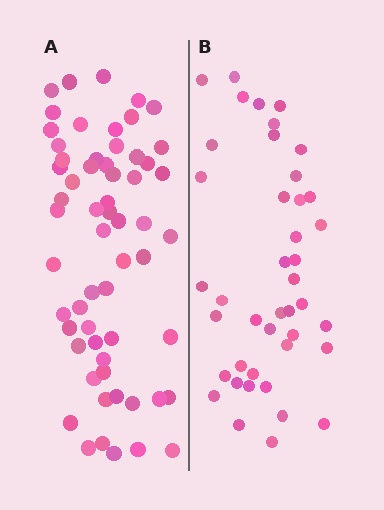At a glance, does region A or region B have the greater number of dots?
Region A (the left region) has more dots.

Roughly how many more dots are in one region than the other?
Region A has approximately 20 more dots than region B.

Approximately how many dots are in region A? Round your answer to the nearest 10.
About 60 dots.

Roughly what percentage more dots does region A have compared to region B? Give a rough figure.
About 45% more.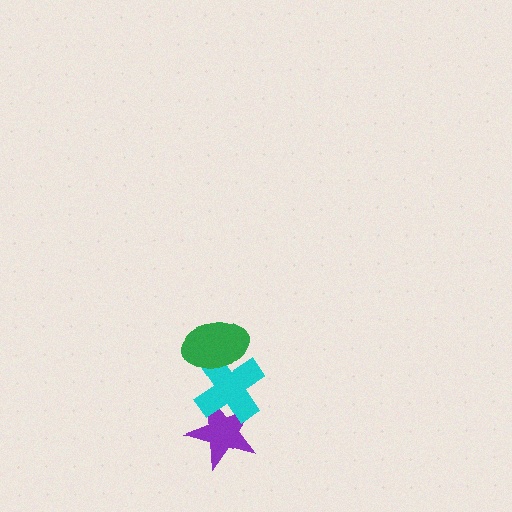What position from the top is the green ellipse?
The green ellipse is 1st from the top.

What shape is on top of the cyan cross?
The green ellipse is on top of the cyan cross.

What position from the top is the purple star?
The purple star is 3rd from the top.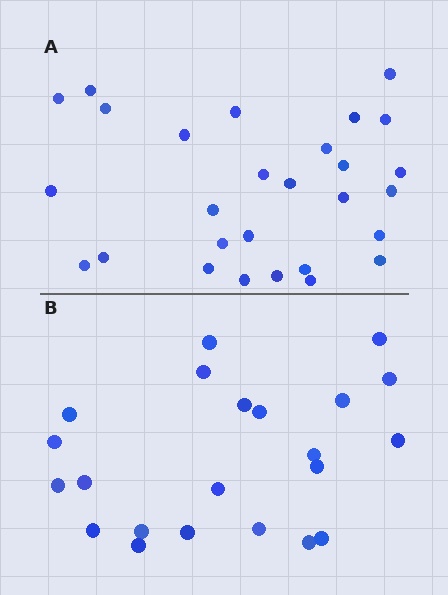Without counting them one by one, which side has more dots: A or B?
Region A (the top region) has more dots.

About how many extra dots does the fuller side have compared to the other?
Region A has about 6 more dots than region B.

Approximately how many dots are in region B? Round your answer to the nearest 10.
About 20 dots. (The exact count is 22, which rounds to 20.)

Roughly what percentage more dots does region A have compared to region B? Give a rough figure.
About 25% more.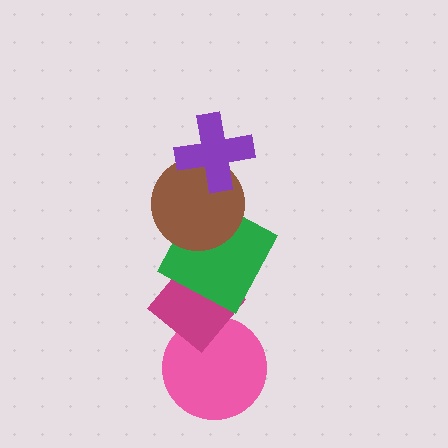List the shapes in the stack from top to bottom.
From top to bottom: the purple cross, the brown circle, the green square, the magenta diamond, the pink circle.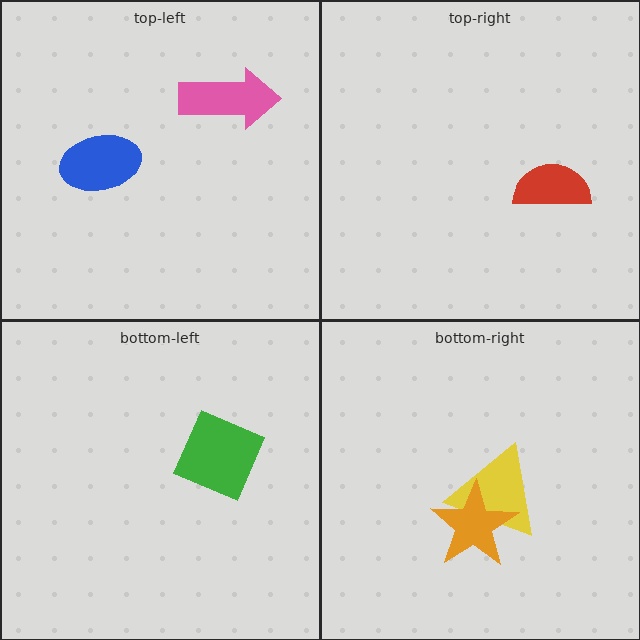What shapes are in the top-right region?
The red semicircle.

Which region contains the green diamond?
The bottom-left region.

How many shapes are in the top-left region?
2.